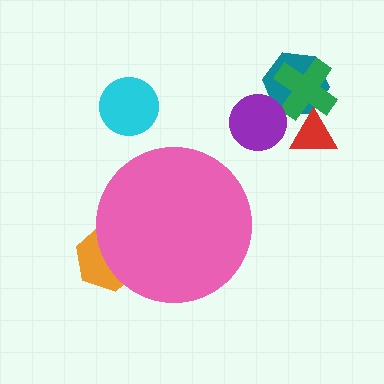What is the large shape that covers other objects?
A pink circle.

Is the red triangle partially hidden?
No, the red triangle is fully visible.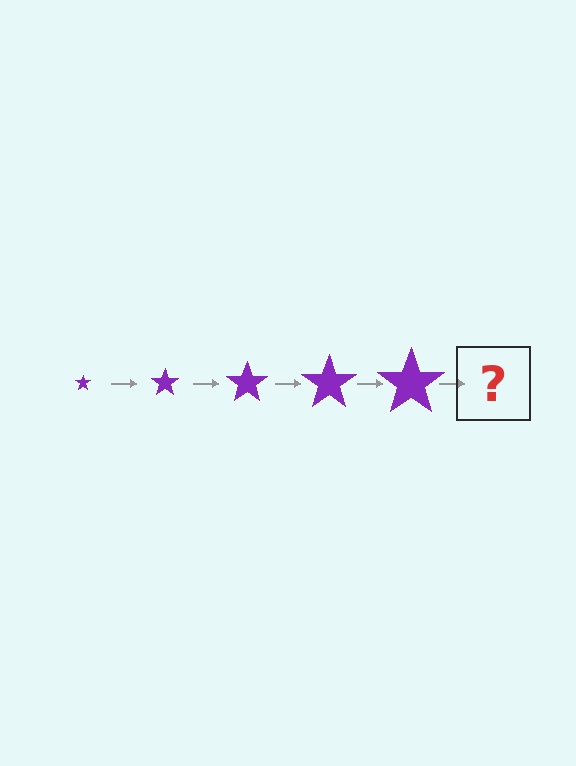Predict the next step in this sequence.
The next step is a purple star, larger than the previous one.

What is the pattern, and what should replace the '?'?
The pattern is that the star gets progressively larger each step. The '?' should be a purple star, larger than the previous one.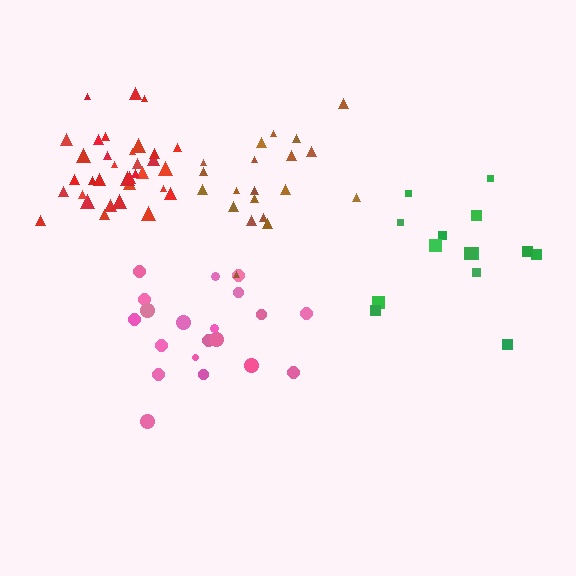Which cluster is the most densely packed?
Red.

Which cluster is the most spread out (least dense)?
Green.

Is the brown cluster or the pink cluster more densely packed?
Brown.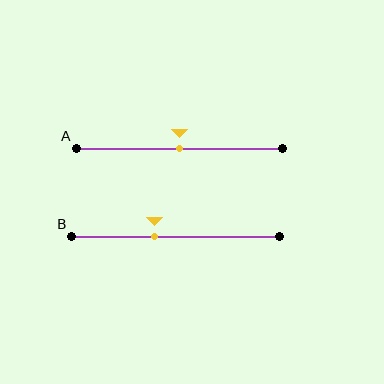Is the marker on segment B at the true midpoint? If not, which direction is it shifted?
No, the marker on segment B is shifted to the left by about 10% of the segment length.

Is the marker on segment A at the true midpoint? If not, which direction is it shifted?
Yes, the marker on segment A is at the true midpoint.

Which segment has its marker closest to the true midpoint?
Segment A has its marker closest to the true midpoint.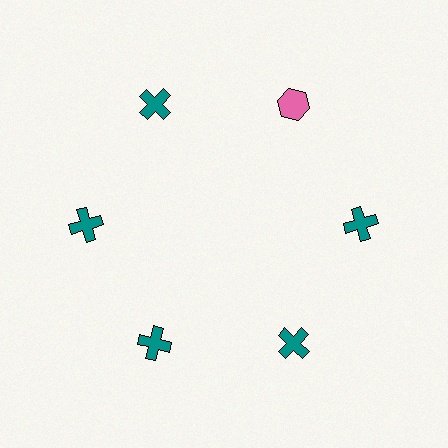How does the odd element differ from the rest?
It differs in both color (pink instead of teal) and shape (hexagon instead of cross).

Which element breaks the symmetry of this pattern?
The pink hexagon at roughly the 1 o'clock position breaks the symmetry. All other shapes are teal crosses.